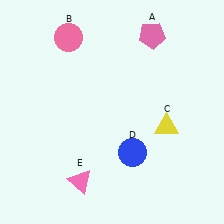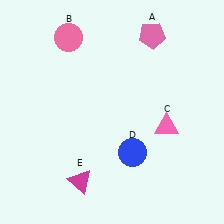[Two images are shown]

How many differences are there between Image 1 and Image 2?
There are 2 differences between the two images.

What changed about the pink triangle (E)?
In Image 1, E is pink. In Image 2, it changed to magenta.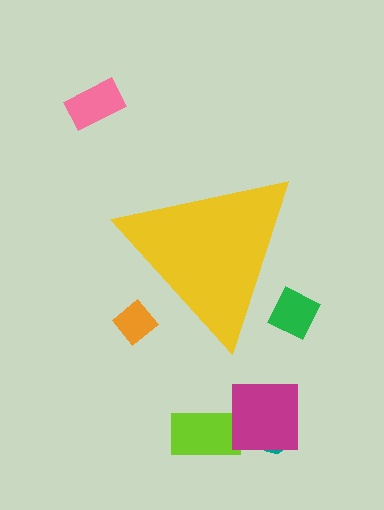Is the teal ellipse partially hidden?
No, the teal ellipse is fully visible.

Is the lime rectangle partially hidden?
No, the lime rectangle is fully visible.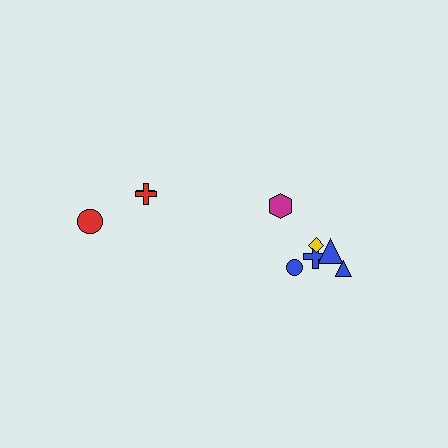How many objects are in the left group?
There are 3 objects.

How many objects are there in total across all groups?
There are 9 objects.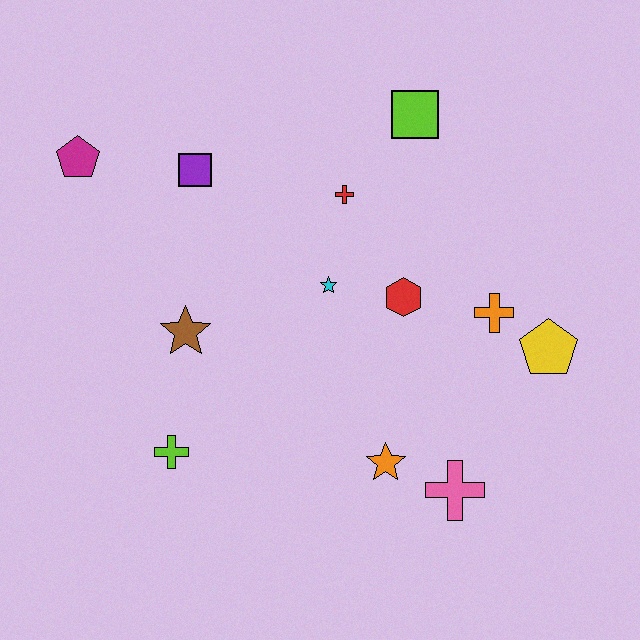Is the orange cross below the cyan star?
Yes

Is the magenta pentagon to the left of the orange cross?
Yes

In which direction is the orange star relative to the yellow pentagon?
The orange star is to the left of the yellow pentagon.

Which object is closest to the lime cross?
The brown star is closest to the lime cross.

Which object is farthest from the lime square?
The lime cross is farthest from the lime square.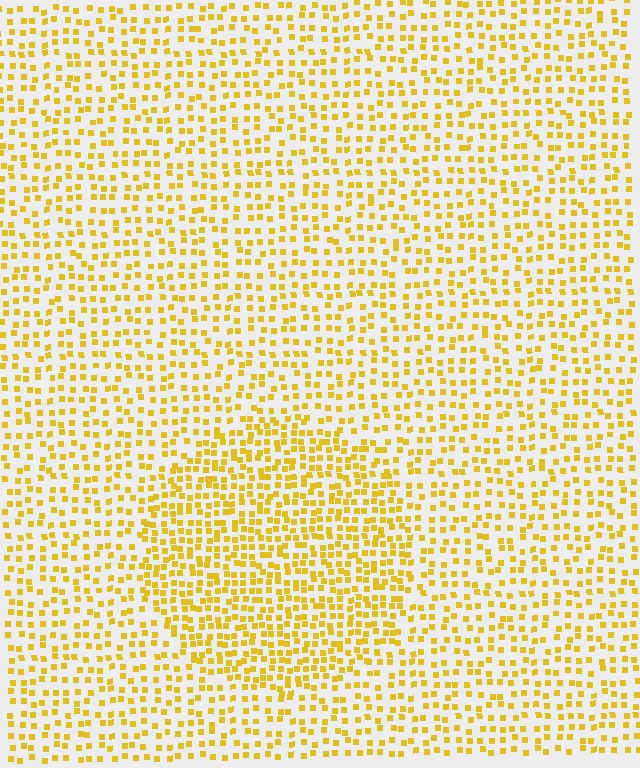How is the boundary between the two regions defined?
The boundary is defined by a change in element density (approximately 1.6x ratio). All elements are the same color, size, and shape.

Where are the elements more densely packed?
The elements are more densely packed inside the circle boundary.